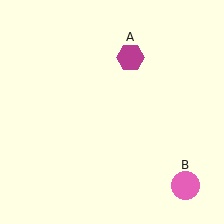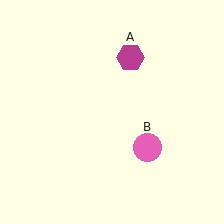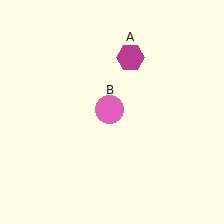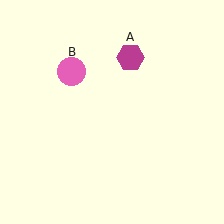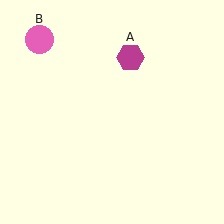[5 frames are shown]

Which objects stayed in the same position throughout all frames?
Magenta hexagon (object A) remained stationary.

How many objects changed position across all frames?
1 object changed position: pink circle (object B).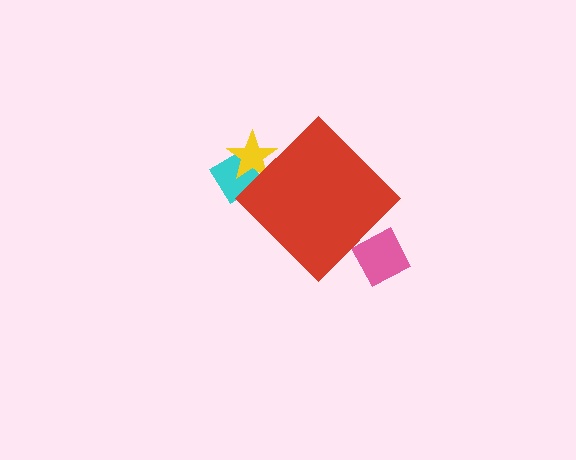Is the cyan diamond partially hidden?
Yes, the cyan diamond is partially hidden behind the red diamond.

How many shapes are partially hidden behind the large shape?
3 shapes are partially hidden.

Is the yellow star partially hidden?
Yes, the yellow star is partially hidden behind the red diamond.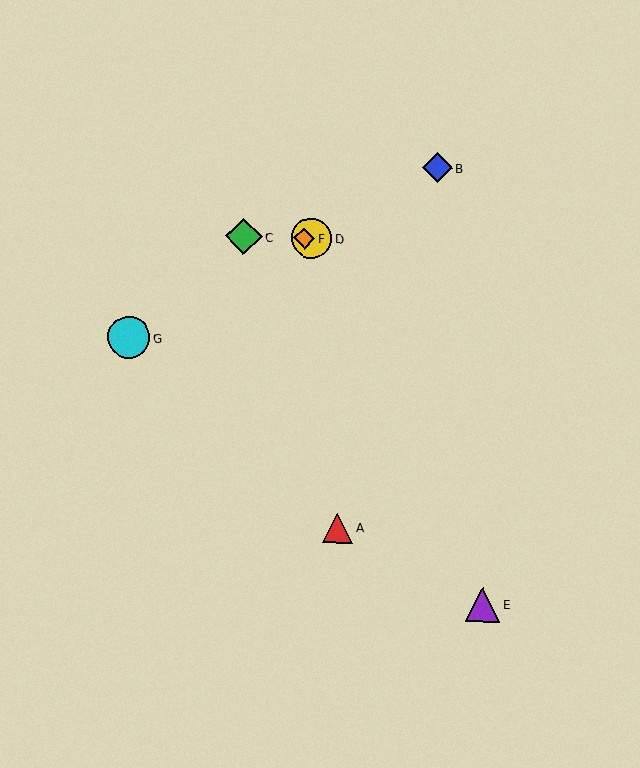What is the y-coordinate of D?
Object D is at y≈238.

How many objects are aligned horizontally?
3 objects (C, D, F) are aligned horizontally.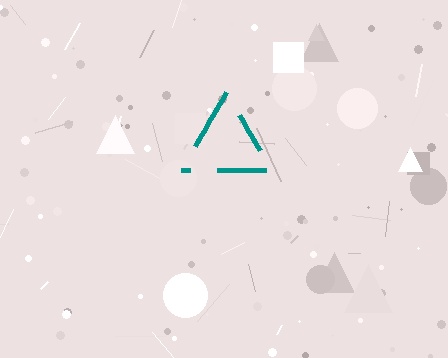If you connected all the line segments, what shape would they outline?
They would outline a triangle.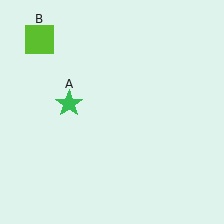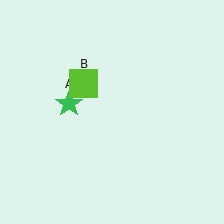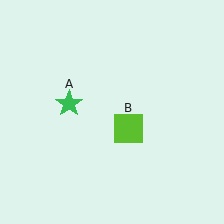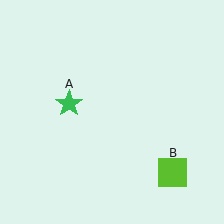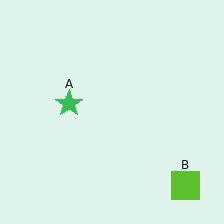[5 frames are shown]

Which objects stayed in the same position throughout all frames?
Green star (object A) remained stationary.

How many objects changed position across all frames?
1 object changed position: lime square (object B).